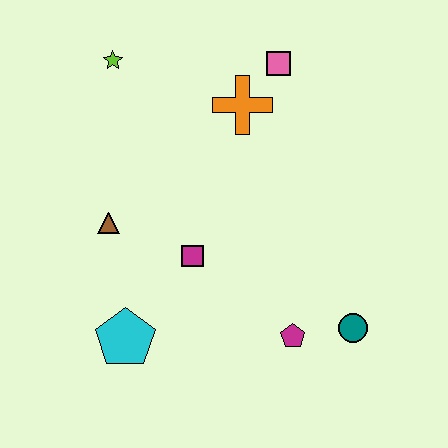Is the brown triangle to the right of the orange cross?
No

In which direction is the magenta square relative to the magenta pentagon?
The magenta square is to the left of the magenta pentagon.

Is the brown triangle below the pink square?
Yes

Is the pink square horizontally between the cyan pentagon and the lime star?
No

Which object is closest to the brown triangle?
The magenta square is closest to the brown triangle.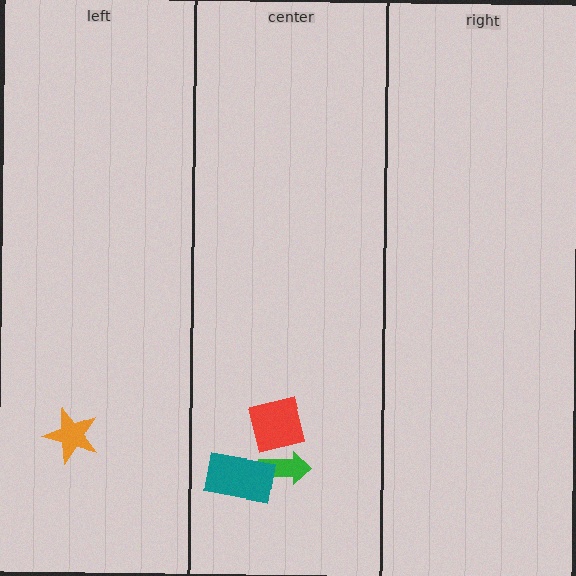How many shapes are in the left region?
1.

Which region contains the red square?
The center region.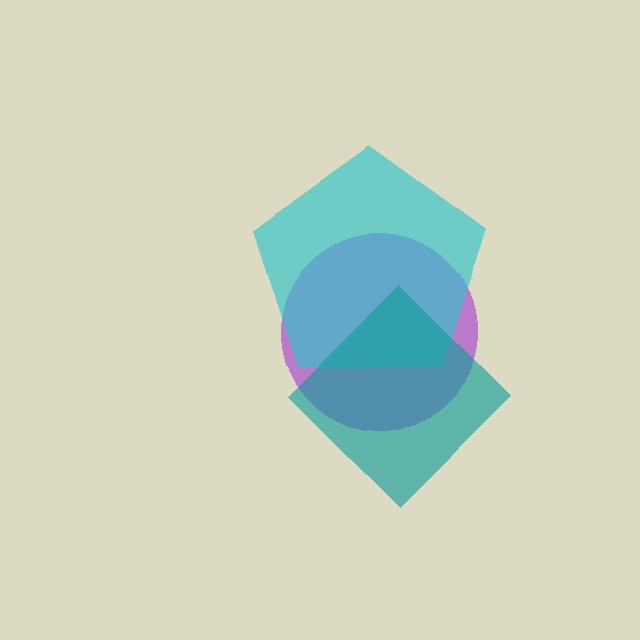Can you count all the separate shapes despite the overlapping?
Yes, there are 3 separate shapes.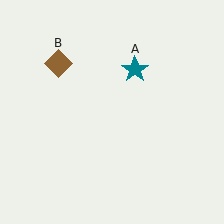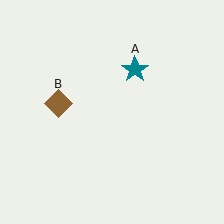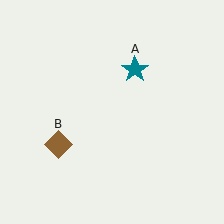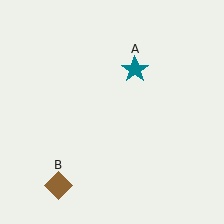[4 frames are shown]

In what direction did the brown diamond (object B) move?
The brown diamond (object B) moved down.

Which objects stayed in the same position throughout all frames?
Teal star (object A) remained stationary.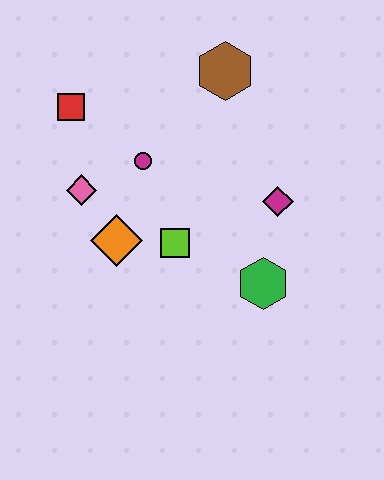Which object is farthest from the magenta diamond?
The red square is farthest from the magenta diamond.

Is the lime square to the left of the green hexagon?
Yes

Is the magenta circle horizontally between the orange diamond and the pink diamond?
No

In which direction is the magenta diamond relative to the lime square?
The magenta diamond is to the right of the lime square.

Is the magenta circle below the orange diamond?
No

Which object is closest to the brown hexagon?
The magenta circle is closest to the brown hexagon.